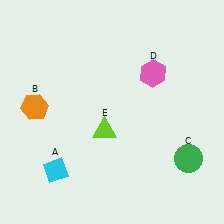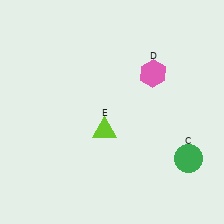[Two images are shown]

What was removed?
The cyan diamond (A), the orange hexagon (B) were removed in Image 2.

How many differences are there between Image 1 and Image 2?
There are 2 differences between the two images.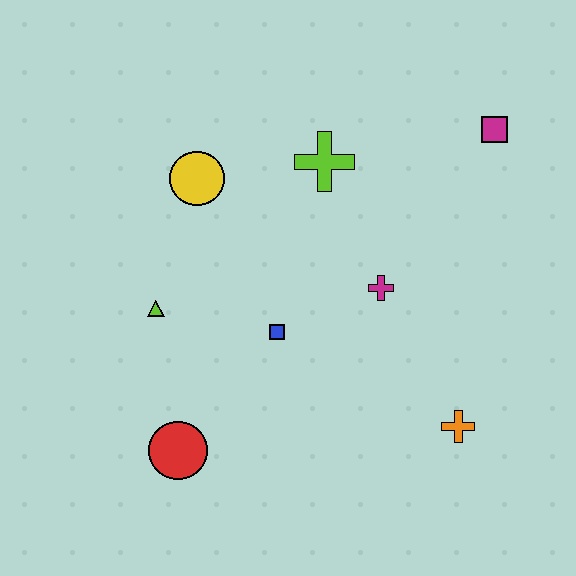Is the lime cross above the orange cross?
Yes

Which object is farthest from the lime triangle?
The magenta square is farthest from the lime triangle.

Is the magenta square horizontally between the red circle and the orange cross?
No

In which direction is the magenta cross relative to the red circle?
The magenta cross is to the right of the red circle.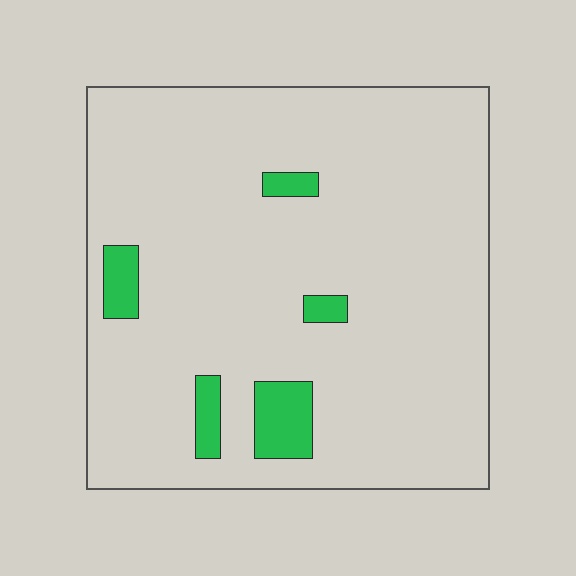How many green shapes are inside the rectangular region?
5.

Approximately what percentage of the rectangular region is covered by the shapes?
Approximately 5%.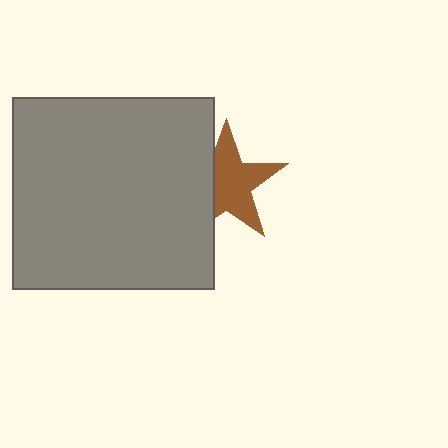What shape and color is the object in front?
The object in front is a gray rectangle.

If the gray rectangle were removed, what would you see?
You would see the complete brown star.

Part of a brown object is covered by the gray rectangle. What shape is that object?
It is a star.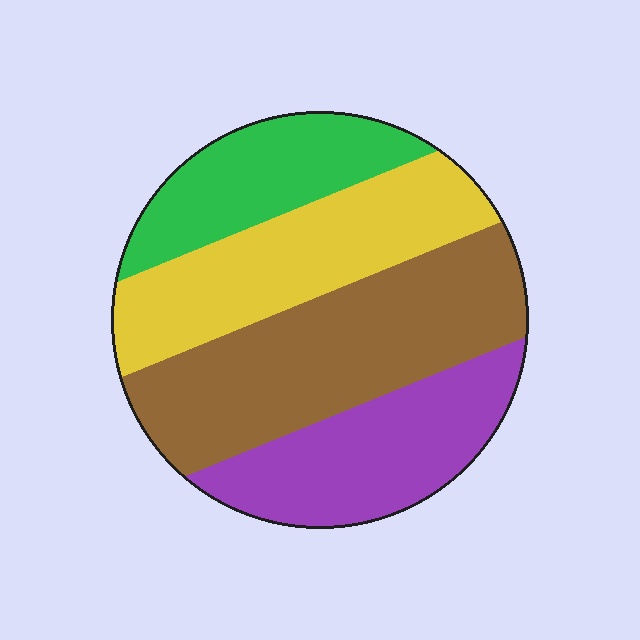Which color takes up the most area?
Brown, at roughly 35%.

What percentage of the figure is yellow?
Yellow takes up about one quarter (1/4) of the figure.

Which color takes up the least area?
Green, at roughly 20%.